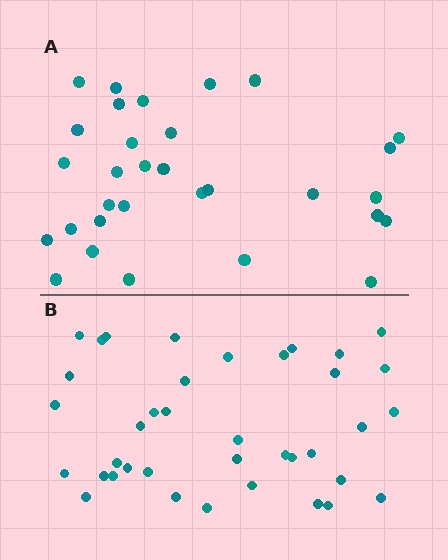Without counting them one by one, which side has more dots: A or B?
Region B (the bottom region) has more dots.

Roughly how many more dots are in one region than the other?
Region B has roughly 8 or so more dots than region A.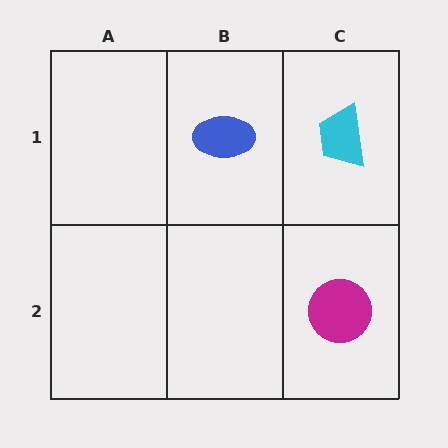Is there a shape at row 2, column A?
No, that cell is empty.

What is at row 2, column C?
A magenta circle.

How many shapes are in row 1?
2 shapes.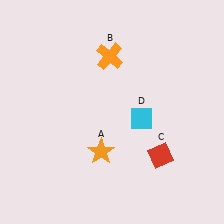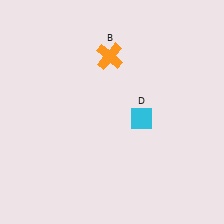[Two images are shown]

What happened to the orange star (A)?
The orange star (A) was removed in Image 2. It was in the bottom-left area of Image 1.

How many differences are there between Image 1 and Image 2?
There are 2 differences between the two images.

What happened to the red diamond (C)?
The red diamond (C) was removed in Image 2. It was in the bottom-right area of Image 1.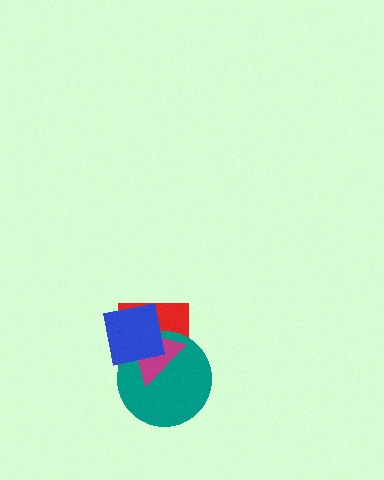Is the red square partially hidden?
Yes, it is partially covered by another shape.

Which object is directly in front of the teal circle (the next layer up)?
The magenta triangle is directly in front of the teal circle.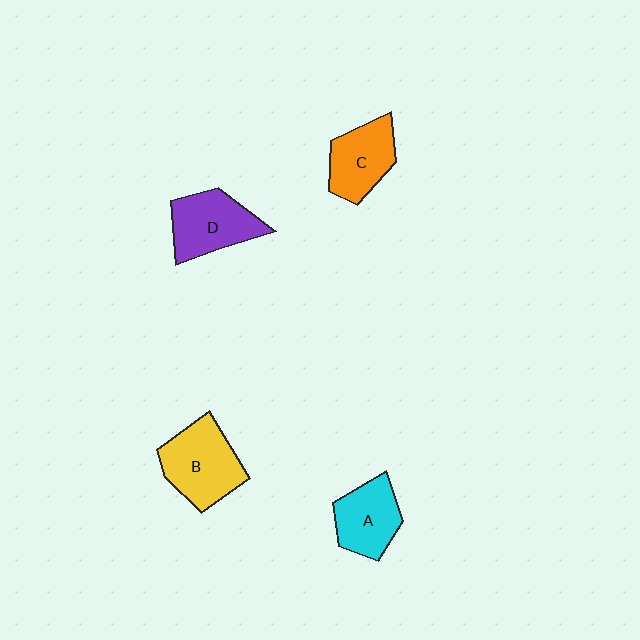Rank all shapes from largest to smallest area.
From largest to smallest: B (yellow), D (purple), C (orange), A (cyan).